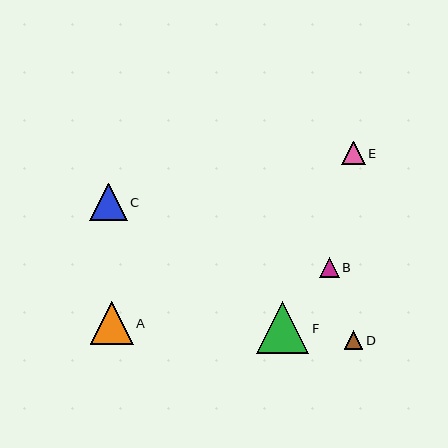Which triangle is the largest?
Triangle F is the largest with a size of approximately 52 pixels.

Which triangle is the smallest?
Triangle D is the smallest with a size of approximately 19 pixels.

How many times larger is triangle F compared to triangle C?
Triangle F is approximately 1.4 times the size of triangle C.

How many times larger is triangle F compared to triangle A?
Triangle F is approximately 1.2 times the size of triangle A.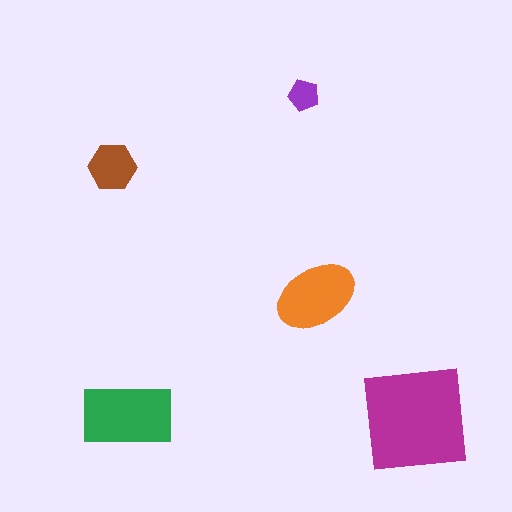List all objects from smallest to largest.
The purple pentagon, the brown hexagon, the orange ellipse, the green rectangle, the magenta square.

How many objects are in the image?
There are 5 objects in the image.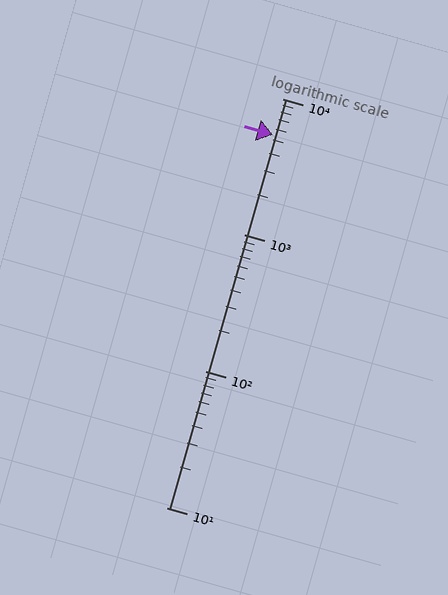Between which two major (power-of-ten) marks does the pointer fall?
The pointer is between 1000 and 10000.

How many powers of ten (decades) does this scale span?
The scale spans 3 decades, from 10 to 10000.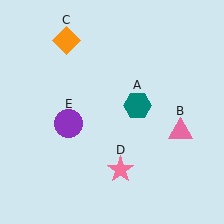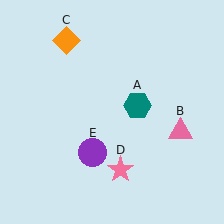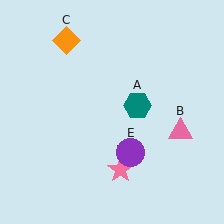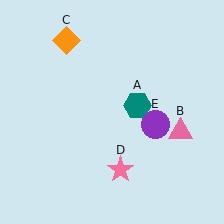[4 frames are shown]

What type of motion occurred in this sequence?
The purple circle (object E) rotated counterclockwise around the center of the scene.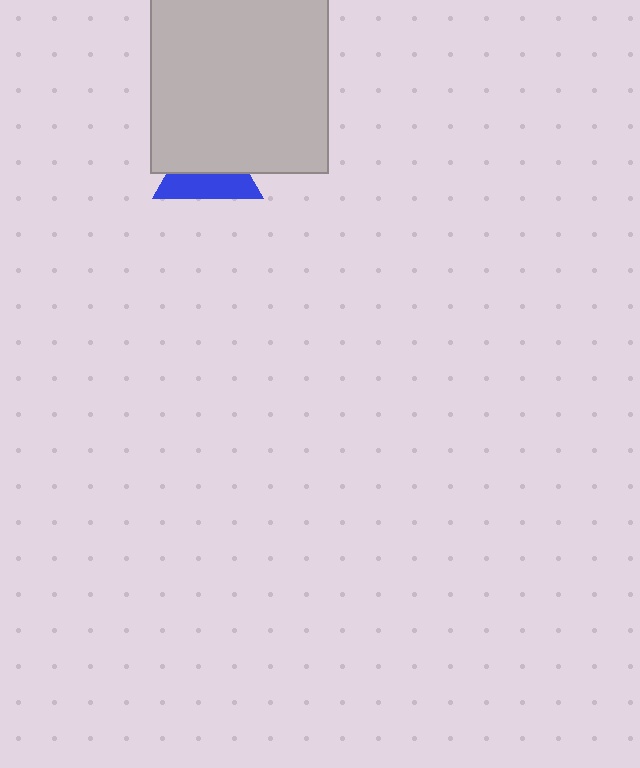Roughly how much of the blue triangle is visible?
About half of it is visible (roughly 46%).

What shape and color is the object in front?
The object in front is a light gray square.